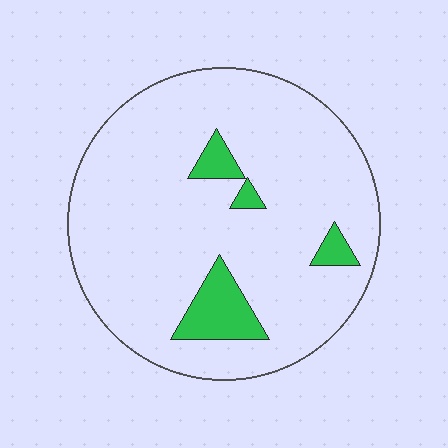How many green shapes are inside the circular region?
4.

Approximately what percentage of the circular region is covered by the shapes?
Approximately 10%.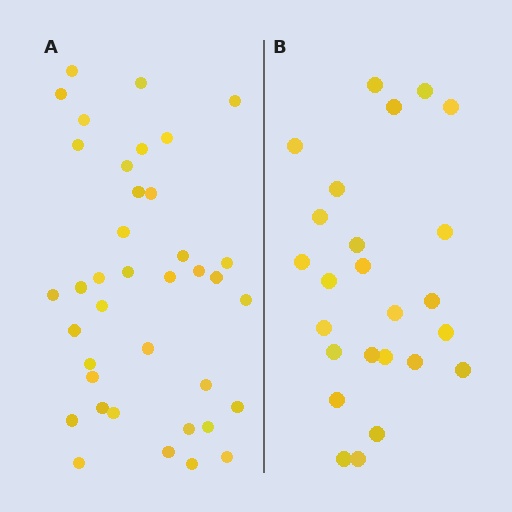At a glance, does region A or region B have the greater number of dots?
Region A (the left region) has more dots.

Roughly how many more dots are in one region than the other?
Region A has approximately 15 more dots than region B.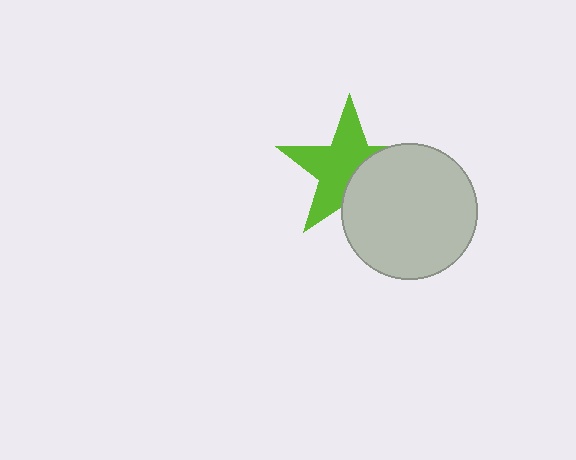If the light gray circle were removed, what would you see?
You would see the complete lime star.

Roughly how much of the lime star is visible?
About half of it is visible (roughly 62%).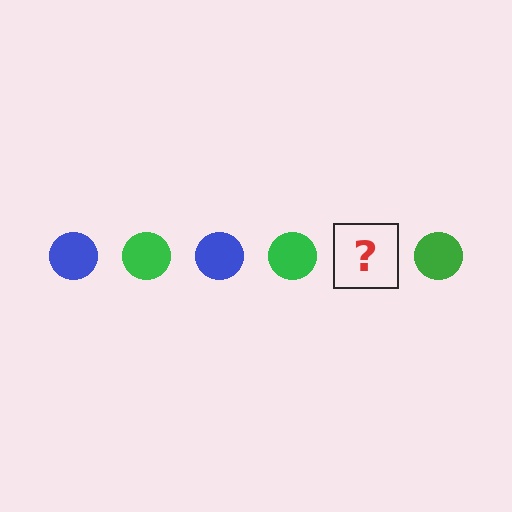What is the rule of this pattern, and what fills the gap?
The rule is that the pattern cycles through blue, green circles. The gap should be filled with a blue circle.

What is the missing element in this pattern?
The missing element is a blue circle.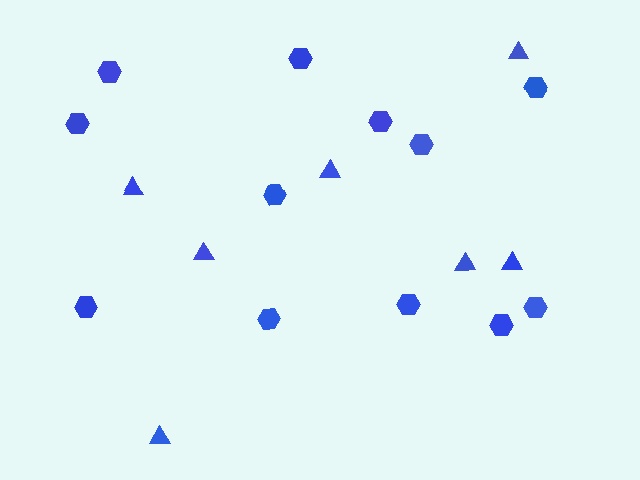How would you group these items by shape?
There are 2 groups: one group of triangles (7) and one group of hexagons (12).